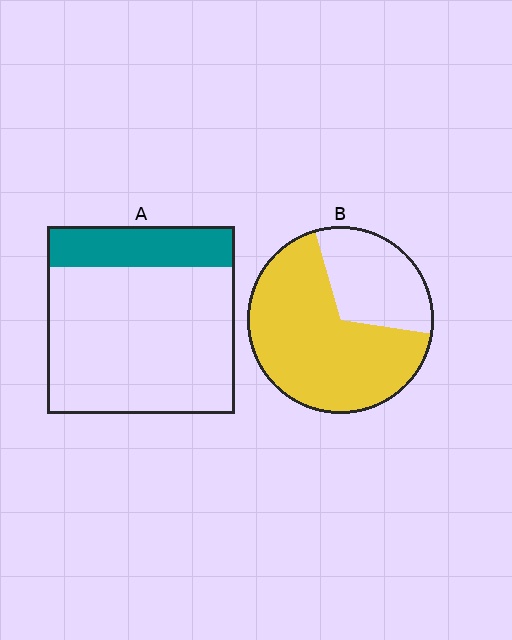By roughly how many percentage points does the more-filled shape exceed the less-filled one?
By roughly 45 percentage points (B over A).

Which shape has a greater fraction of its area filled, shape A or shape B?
Shape B.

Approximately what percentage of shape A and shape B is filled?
A is approximately 20% and B is approximately 70%.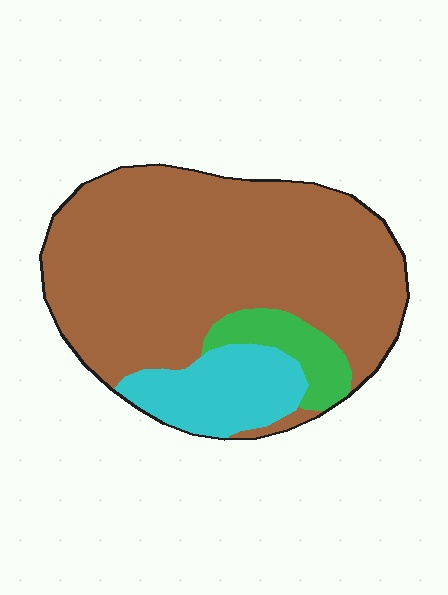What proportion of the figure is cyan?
Cyan takes up about one sixth (1/6) of the figure.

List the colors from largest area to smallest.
From largest to smallest: brown, cyan, green.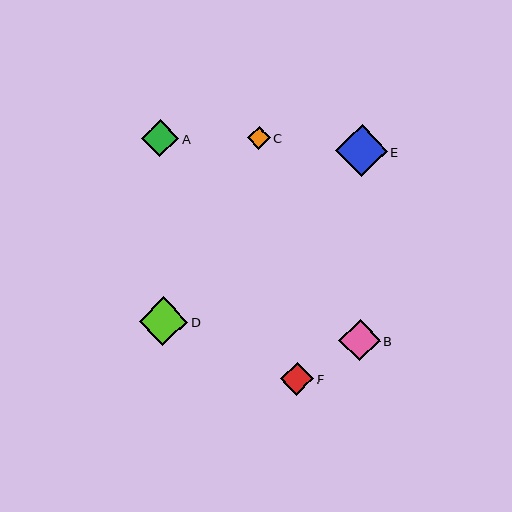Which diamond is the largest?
Diamond E is the largest with a size of approximately 52 pixels.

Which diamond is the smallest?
Diamond C is the smallest with a size of approximately 23 pixels.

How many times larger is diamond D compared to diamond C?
Diamond D is approximately 2.1 times the size of diamond C.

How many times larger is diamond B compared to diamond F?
Diamond B is approximately 1.3 times the size of diamond F.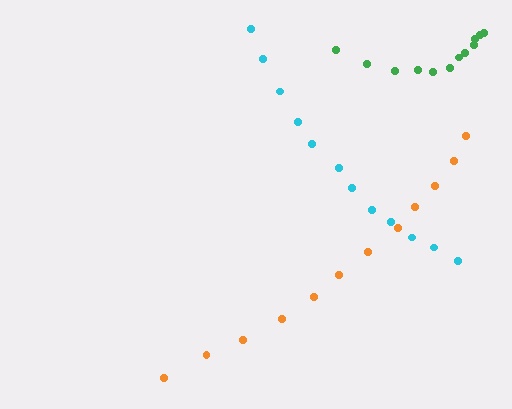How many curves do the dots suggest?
There are 3 distinct paths.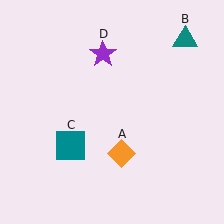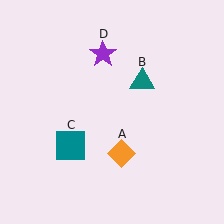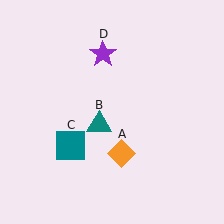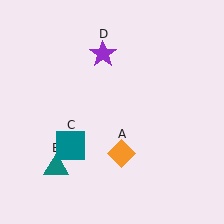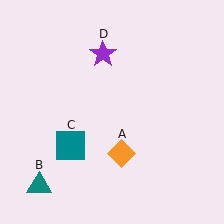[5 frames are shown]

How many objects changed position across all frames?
1 object changed position: teal triangle (object B).